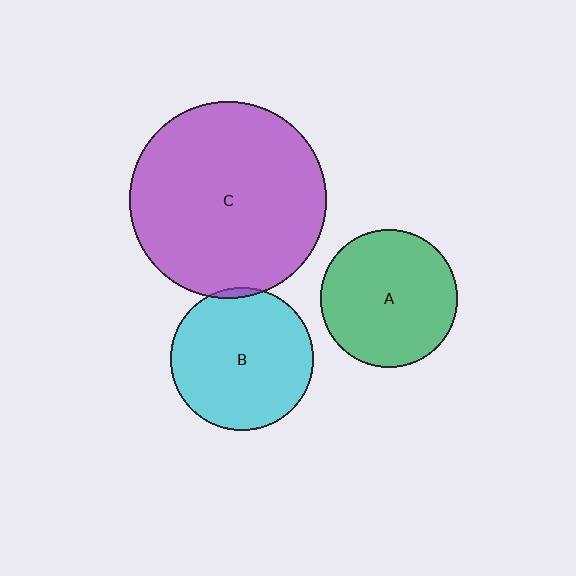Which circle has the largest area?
Circle C (purple).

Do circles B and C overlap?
Yes.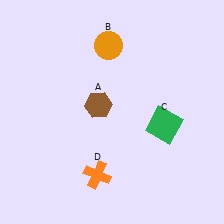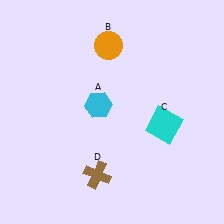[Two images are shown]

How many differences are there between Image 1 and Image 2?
There are 3 differences between the two images.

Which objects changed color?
A changed from brown to cyan. C changed from green to cyan. D changed from orange to brown.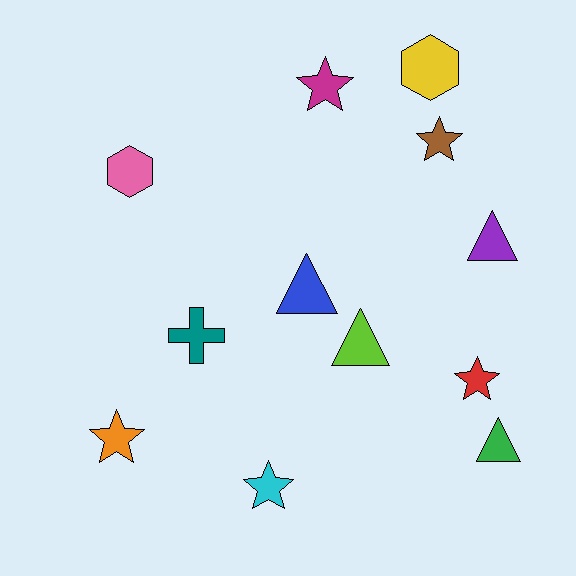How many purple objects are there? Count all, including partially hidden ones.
There is 1 purple object.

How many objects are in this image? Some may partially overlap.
There are 12 objects.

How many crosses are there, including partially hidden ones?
There is 1 cross.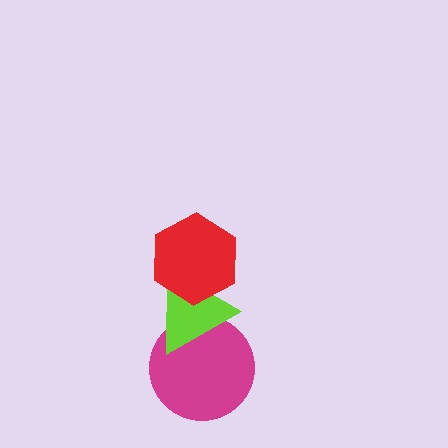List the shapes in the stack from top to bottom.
From top to bottom: the red hexagon, the lime triangle, the magenta circle.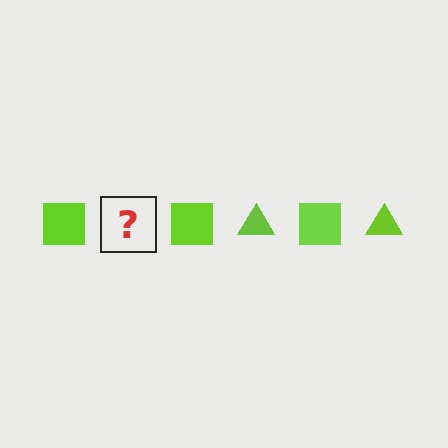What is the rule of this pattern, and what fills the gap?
The rule is that the pattern cycles through square, triangle shapes in lime. The gap should be filled with a lime triangle.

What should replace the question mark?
The question mark should be replaced with a lime triangle.